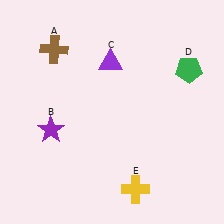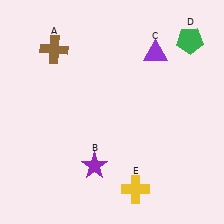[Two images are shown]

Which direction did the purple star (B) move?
The purple star (B) moved right.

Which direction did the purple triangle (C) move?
The purple triangle (C) moved right.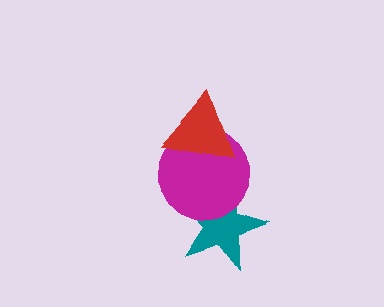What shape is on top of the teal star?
The magenta circle is on top of the teal star.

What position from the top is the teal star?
The teal star is 3rd from the top.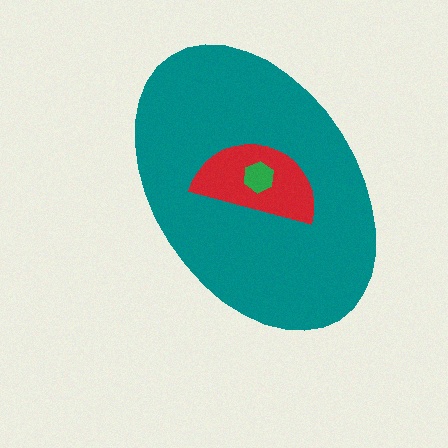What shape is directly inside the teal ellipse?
The red semicircle.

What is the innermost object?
The green hexagon.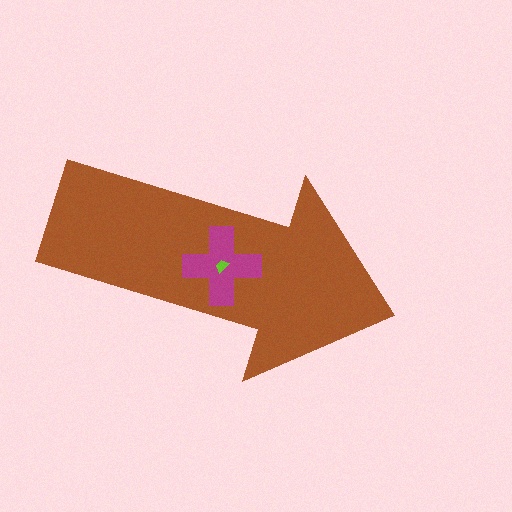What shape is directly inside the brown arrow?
The magenta cross.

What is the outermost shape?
The brown arrow.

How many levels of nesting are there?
3.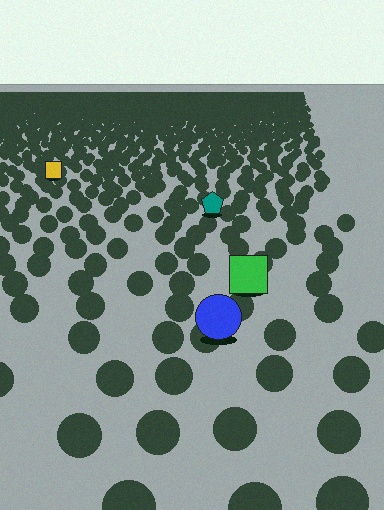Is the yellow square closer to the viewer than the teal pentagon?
No. The teal pentagon is closer — you can tell from the texture gradient: the ground texture is coarser near it.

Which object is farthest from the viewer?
The yellow square is farthest from the viewer. It appears smaller and the ground texture around it is denser.